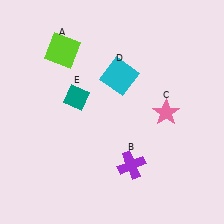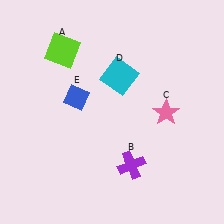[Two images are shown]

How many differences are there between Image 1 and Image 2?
There is 1 difference between the two images.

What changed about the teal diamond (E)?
In Image 1, E is teal. In Image 2, it changed to blue.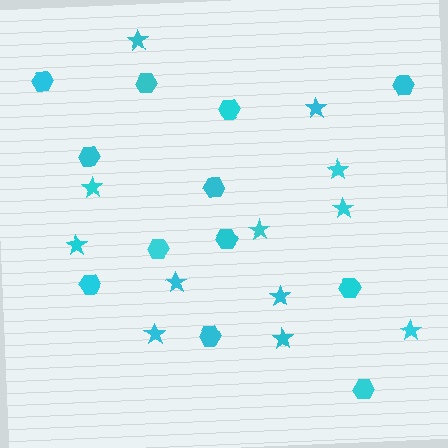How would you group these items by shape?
There are 2 groups: one group of hexagons (12) and one group of stars (12).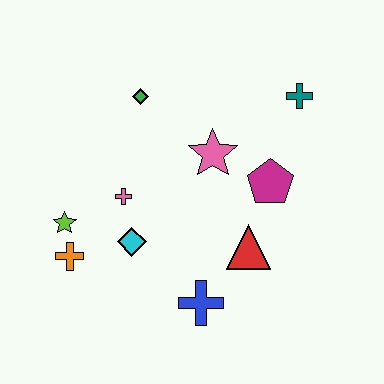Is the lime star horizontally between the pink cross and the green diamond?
No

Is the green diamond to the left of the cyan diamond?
No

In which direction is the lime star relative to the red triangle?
The lime star is to the left of the red triangle.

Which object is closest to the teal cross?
The magenta pentagon is closest to the teal cross.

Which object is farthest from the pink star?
The orange cross is farthest from the pink star.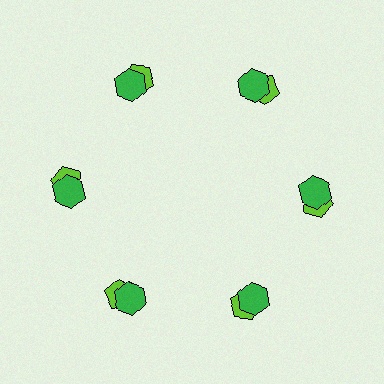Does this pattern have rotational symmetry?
Yes, this pattern has 6-fold rotational symmetry. It looks the same after rotating 60 degrees around the center.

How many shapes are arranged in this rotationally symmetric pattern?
There are 12 shapes, arranged in 6 groups of 2.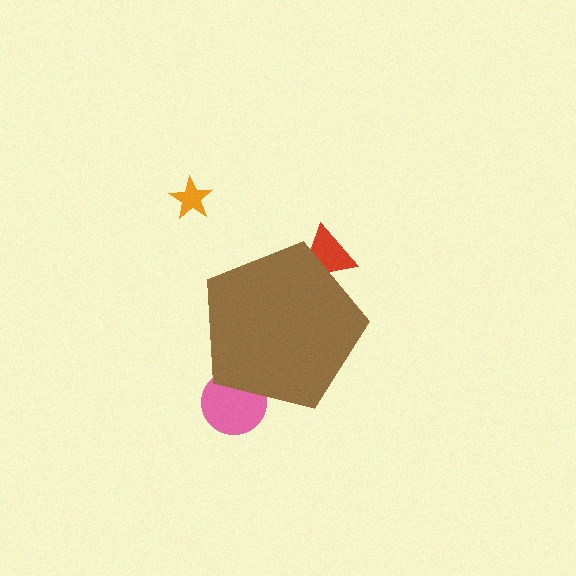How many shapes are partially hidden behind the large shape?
2 shapes are partially hidden.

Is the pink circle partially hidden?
Yes, the pink circle is partially hidden behind the brown pentagon.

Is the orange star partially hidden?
No, the orange star is fully visible.